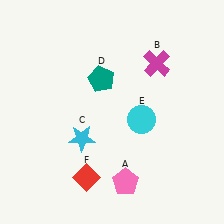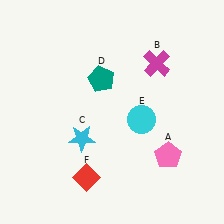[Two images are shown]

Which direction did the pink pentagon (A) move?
The pink pentagon (A) moved right.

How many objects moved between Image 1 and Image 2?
1 object moved between the two images.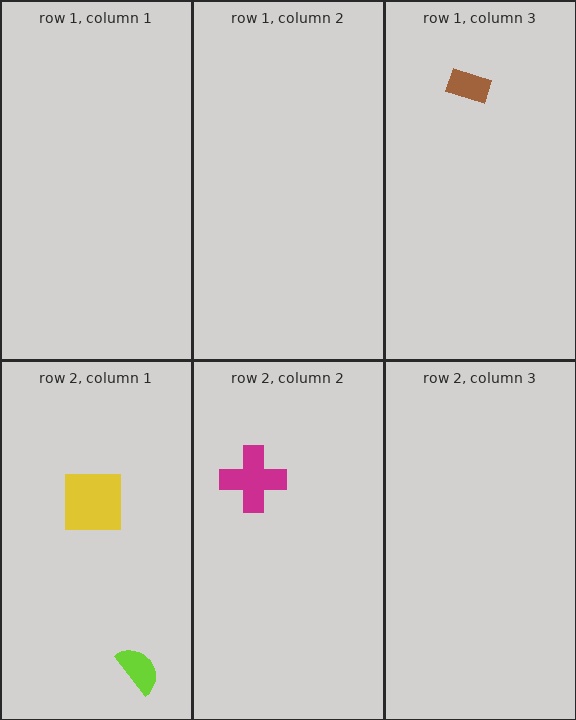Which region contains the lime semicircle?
The row 2, column 1 region.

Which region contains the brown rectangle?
The row 1, column 3 region.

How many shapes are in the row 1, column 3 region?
1.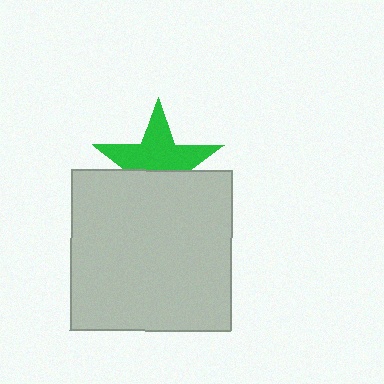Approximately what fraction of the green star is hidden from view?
Roughly 43% of the green star is hidden behind the light gray square.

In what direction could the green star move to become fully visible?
The green star could move up. That would shift it out from behind the light gray square entirely.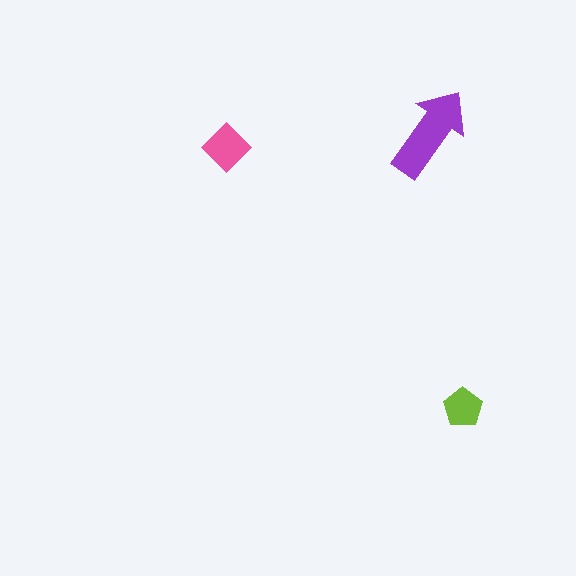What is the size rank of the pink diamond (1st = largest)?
2nd.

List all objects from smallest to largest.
The lime pentagon, the pink diamond, the purple arrow.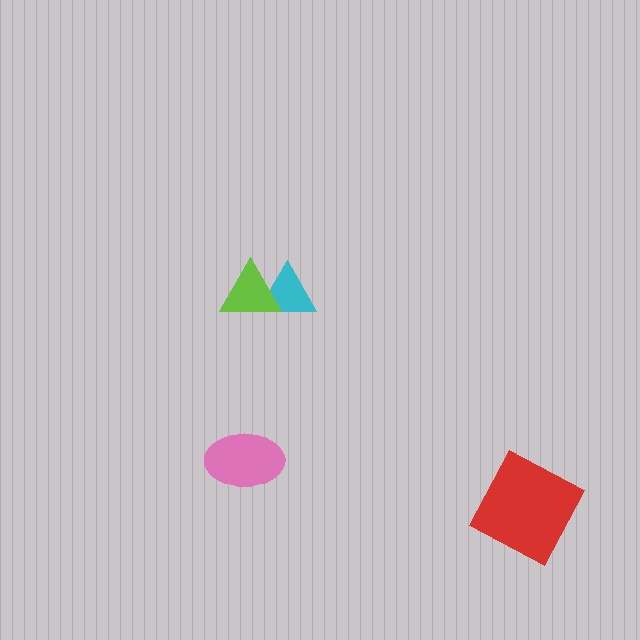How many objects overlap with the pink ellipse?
0 objects overlap with the pink ellipse.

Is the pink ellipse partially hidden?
No, no other shape covers it.